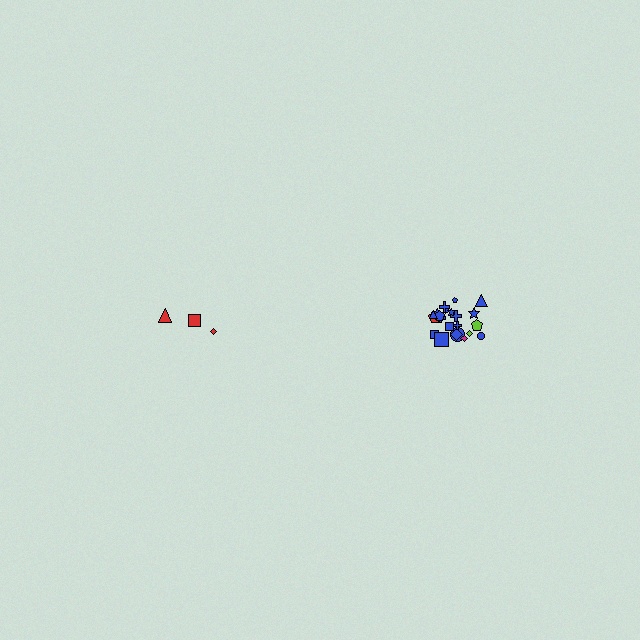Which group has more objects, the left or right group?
The right group.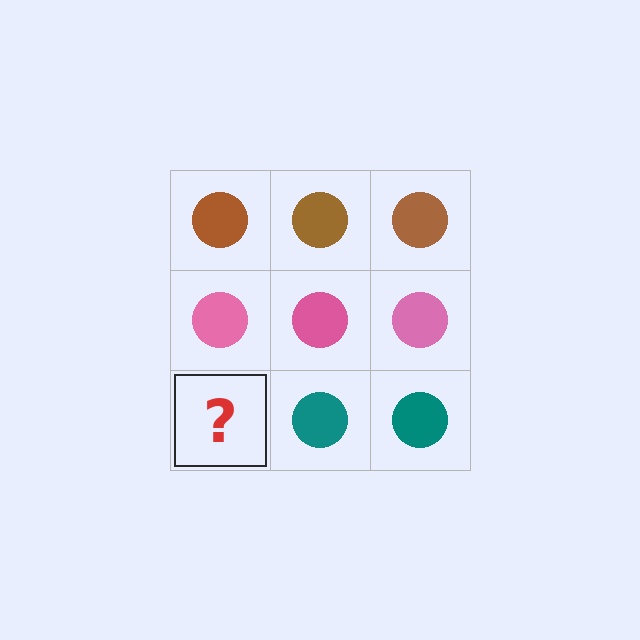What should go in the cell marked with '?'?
The missing cell should contain a teal circle.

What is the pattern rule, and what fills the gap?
The rule is that each row has a consistent color. The gap should be filled with a teal circle.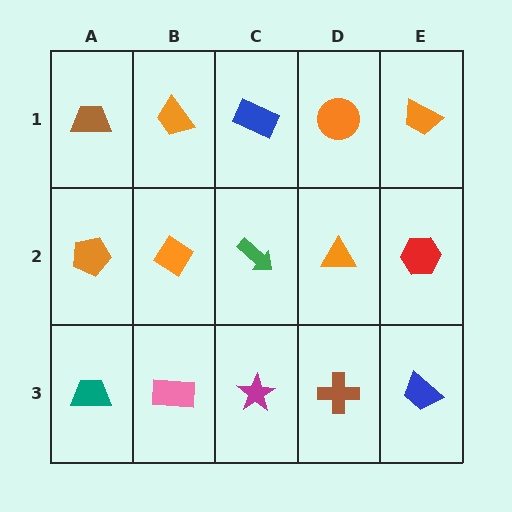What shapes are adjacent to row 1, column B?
An orange diamond (row 2, column B), a brown trapezoid (row 1, column A), a blue rectangle (row 1, column C).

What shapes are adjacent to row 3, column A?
An orange pentagon (row 2, column A), a pink rectangle (row 3, column B).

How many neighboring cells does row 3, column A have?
2.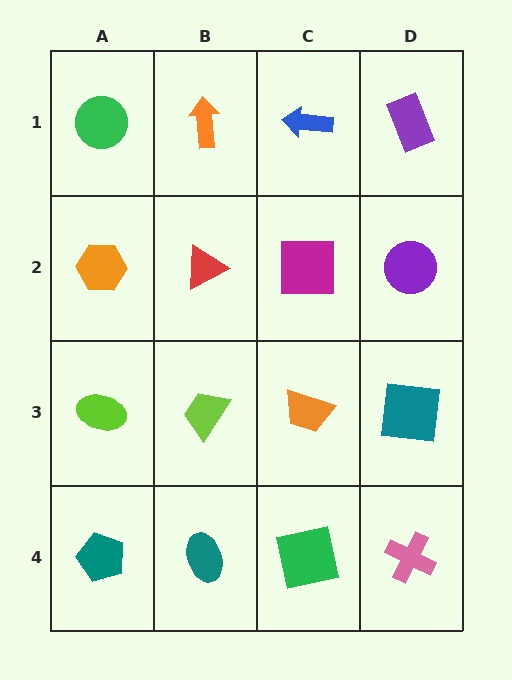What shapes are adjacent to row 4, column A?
A lime ellipse (row 3, column A), a teal ellipse (row 4, column B).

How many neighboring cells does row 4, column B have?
3.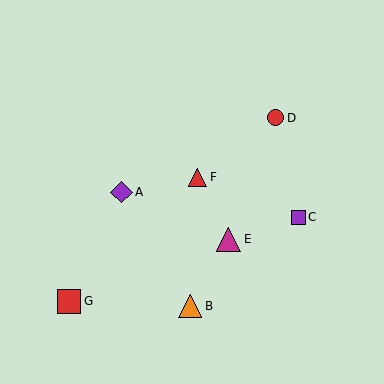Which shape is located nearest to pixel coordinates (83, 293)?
The red square (labeled G) at (69, 301) is nearest to that location.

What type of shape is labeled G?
Shape G is a red square.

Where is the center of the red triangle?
The center of the red triangle is at (198, 177).